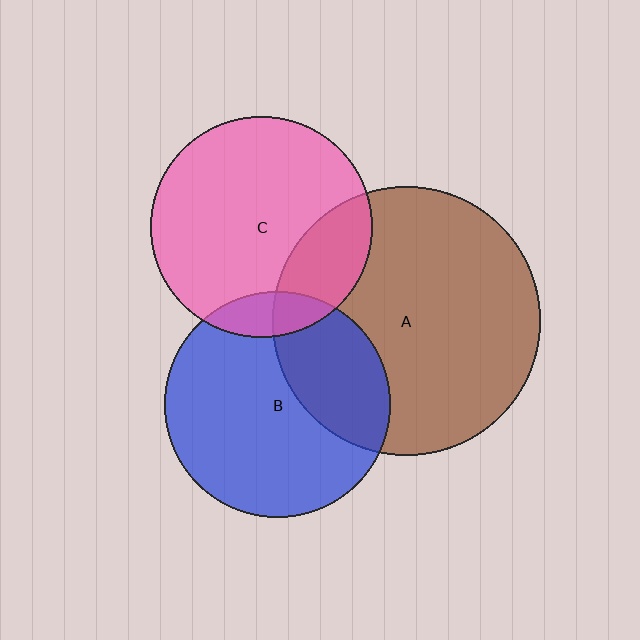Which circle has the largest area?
Circle A (brown).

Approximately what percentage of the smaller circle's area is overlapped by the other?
Approximately 20%.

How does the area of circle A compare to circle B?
Approximately 1.4 times.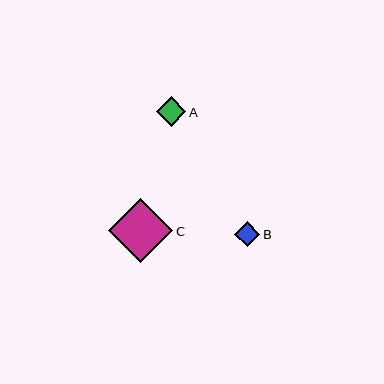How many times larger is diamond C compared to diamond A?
Diamond C is approximately 2.2 times the size of diamond A.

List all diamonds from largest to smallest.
From largest to smallest: C, A, B.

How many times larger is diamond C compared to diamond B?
Diamond C is approximately 2.6 times the size of diamond B.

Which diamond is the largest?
Diamond C is the largest with a size of approximately 64 pixels.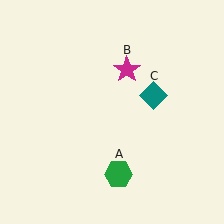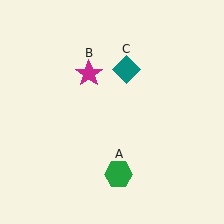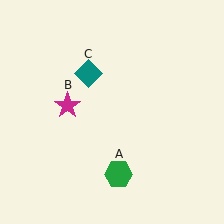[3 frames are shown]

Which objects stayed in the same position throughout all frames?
Green hexagon (object A) remained stationary.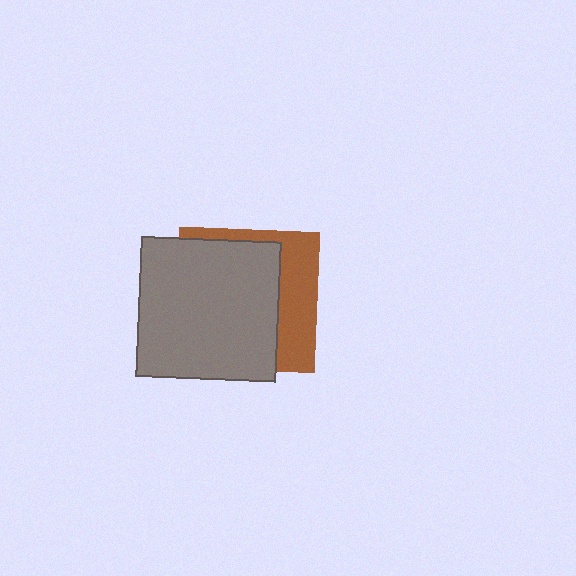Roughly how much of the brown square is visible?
A small part of it is visible (roughly 32%).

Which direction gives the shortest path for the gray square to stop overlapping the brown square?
Moving left gives the shortest separation.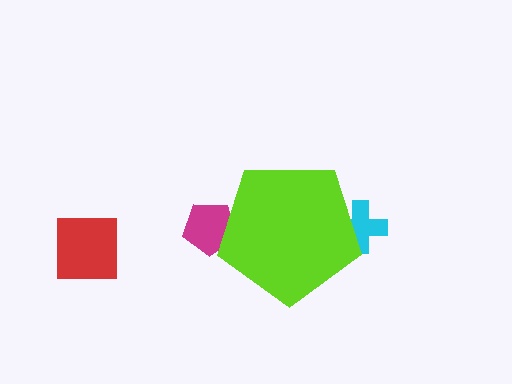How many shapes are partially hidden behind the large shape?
2 shapes are partially hidden.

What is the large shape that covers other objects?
A lime pentagon.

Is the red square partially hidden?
No, the red square is fully visible.